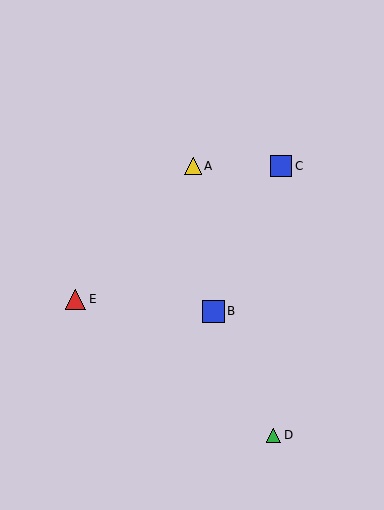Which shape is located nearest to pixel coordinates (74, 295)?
The red triangle (labeled E) at (76, 299) is nearest to that location.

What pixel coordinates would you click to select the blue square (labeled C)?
Click at (281, 166) to select the blue square C.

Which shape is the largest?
The blue square (labeled B) is the largest.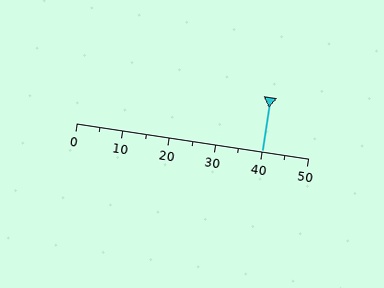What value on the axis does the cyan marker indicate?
The marker indicates approximately 40.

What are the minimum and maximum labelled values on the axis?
The axis runs from 0 to 50.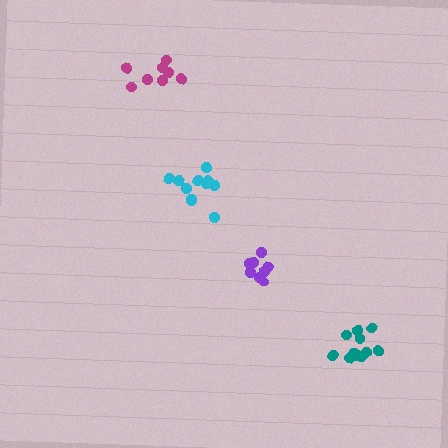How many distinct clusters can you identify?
There are 4 distinct clusters.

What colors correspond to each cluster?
The clusters are colored: purple, cyan, teal, magenta.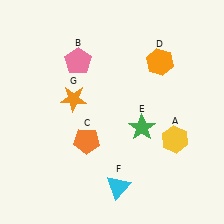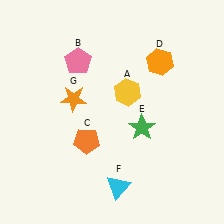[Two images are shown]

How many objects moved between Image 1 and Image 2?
1 object moved between the two images.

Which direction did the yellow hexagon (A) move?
The yellow hexagon (A) moved left.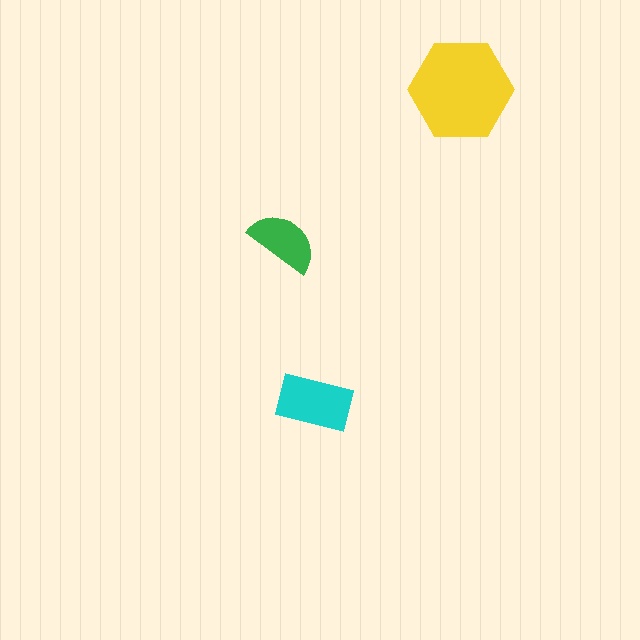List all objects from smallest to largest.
The green semicircle, the cyan rectangle, the yellow hexagon.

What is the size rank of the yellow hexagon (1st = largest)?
1st.